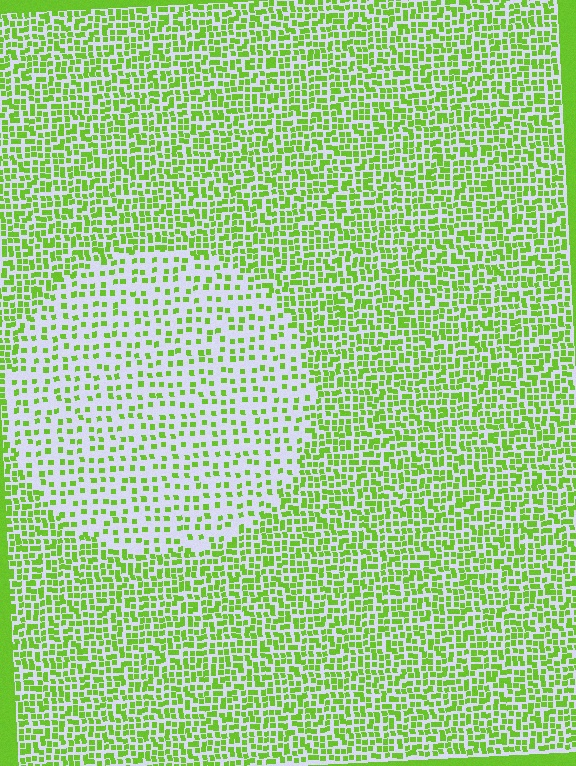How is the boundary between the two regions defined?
The boundary is defined by a change in element density (approximately 2.2x ratio). All elements are the same color, size, and shape.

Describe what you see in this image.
The image contains small lime elements arranged at two different densities. A circle-shaped region is visible where the elements are less densely packed than the surrounding area.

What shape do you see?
I see a circle.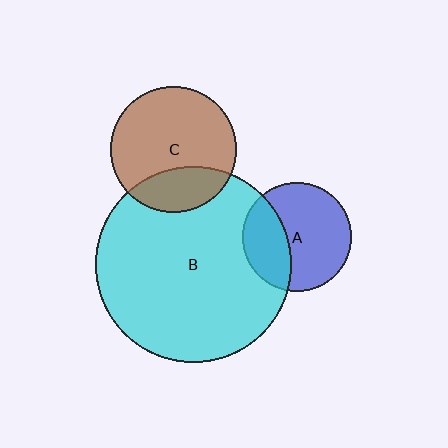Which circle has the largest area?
Circle B (cyan).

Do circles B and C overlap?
Yes.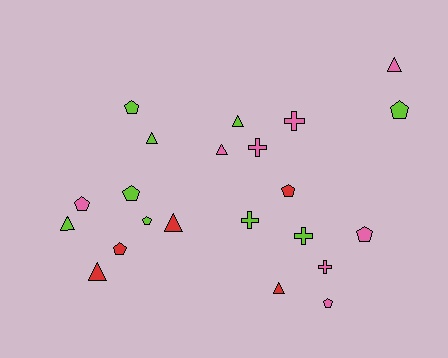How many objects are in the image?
There are 22 objects.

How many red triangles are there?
There are 3 red triangles.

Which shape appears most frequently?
Pentagon, with 9 objects.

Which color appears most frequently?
Lime, with 9 objects.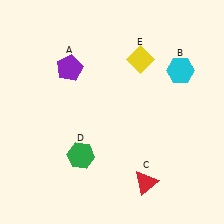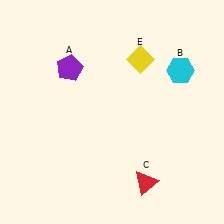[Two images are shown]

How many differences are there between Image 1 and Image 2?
There is 1 difference between the two images.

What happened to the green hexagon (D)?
The green hexagon (D) was removed in Image 2. It was in the bottom-left area of Image 1.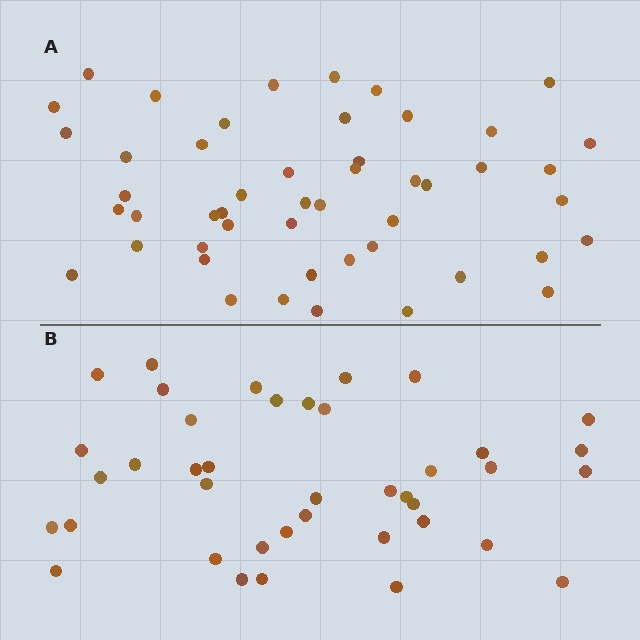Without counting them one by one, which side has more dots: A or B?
Region A (the top region) has more dots.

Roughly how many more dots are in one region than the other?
Region A has roughly 8 or so more dots than region B.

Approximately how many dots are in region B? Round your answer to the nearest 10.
About 40 dots.